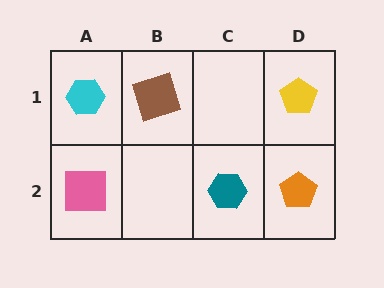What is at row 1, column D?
A yellow pentagon.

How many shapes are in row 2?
3 shapes.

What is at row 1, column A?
A cyan hexagon.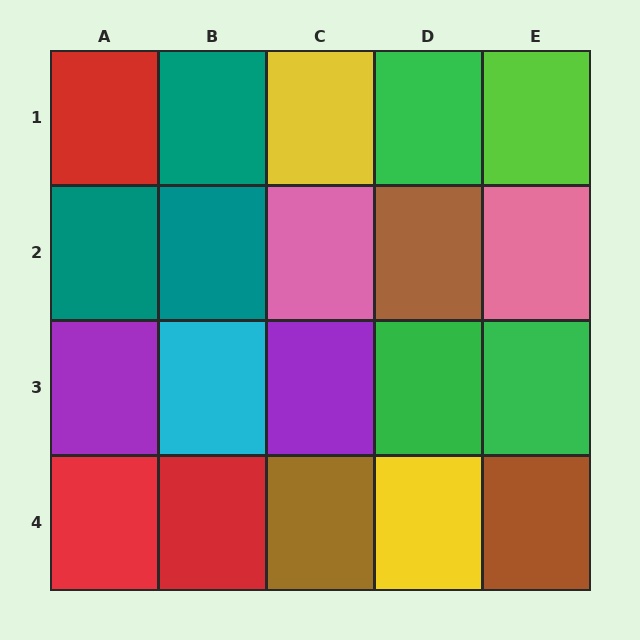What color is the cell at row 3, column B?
Cyan.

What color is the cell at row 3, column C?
Purple.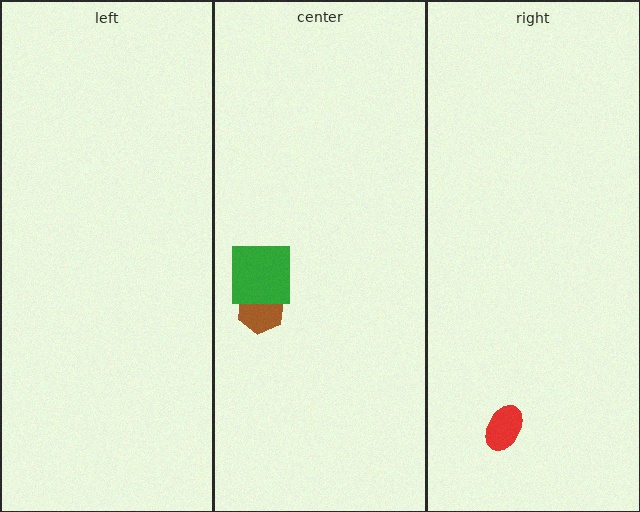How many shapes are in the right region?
1.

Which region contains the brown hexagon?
The center region.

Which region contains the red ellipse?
The right region.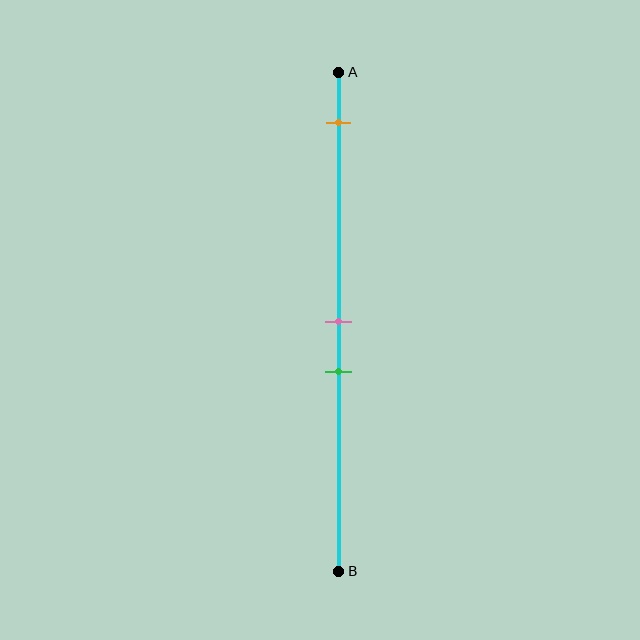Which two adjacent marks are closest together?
The pink and green marks are the closest adjacent pair.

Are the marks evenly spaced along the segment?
No, the marks are not evenly spaced.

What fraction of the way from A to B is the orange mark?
The orange mark is approximately 10% (0.1) of the way from A to B.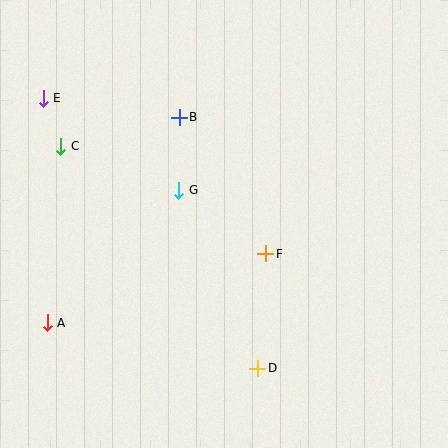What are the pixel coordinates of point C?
Point C is at (61, 146).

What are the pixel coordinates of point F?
Point F is at (266, 254).